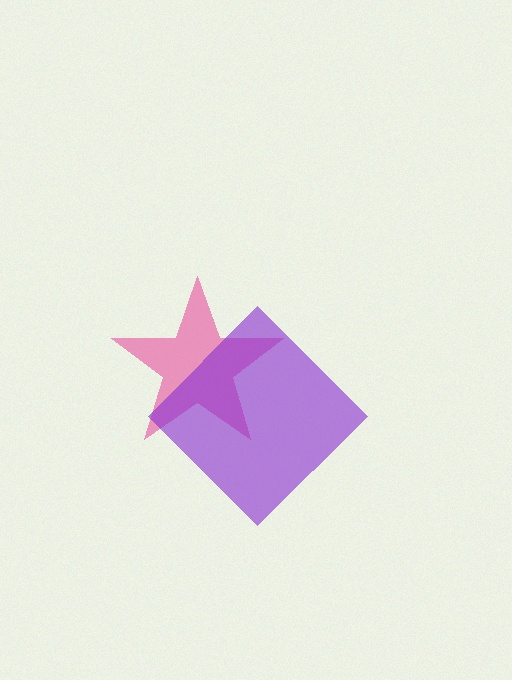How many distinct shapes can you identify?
There are 2 distinct shapes: a pink star, a purple diamond.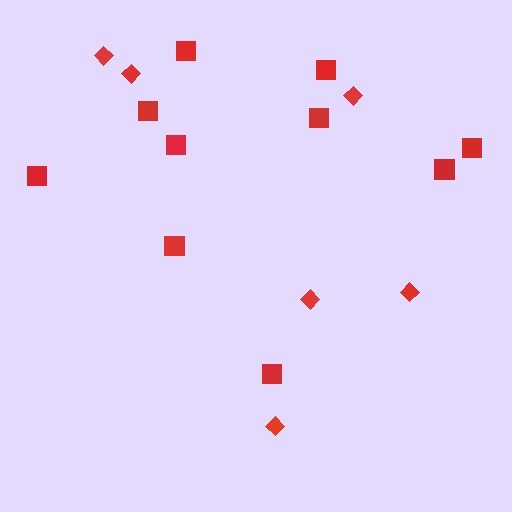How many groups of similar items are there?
There are 2 groups: one group of diamonds (6) and one group of squares (10).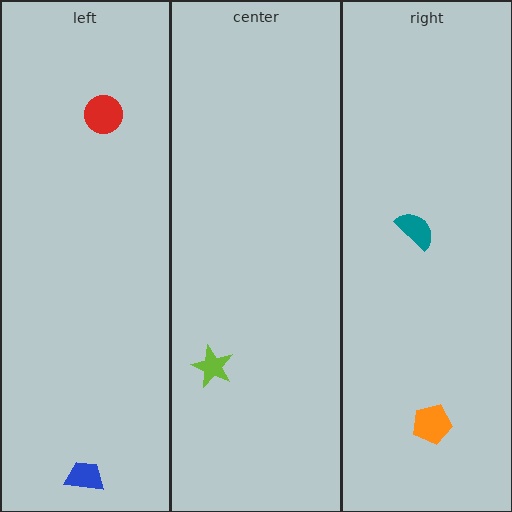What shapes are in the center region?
The lime star.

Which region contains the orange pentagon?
The right region.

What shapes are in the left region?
The blue trapezoid, the red circle.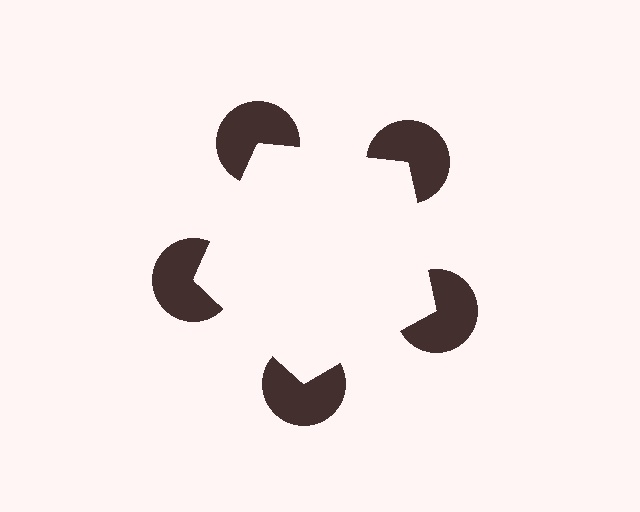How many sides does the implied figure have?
5 sides.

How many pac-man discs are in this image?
There are 5 — one at each vertex of the illusory pentagon.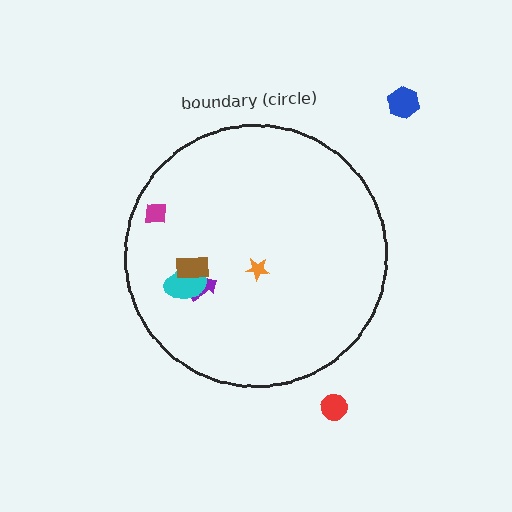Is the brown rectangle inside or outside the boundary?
Inside.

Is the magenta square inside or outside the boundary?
Inside.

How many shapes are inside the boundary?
5 inside, 2 outside.